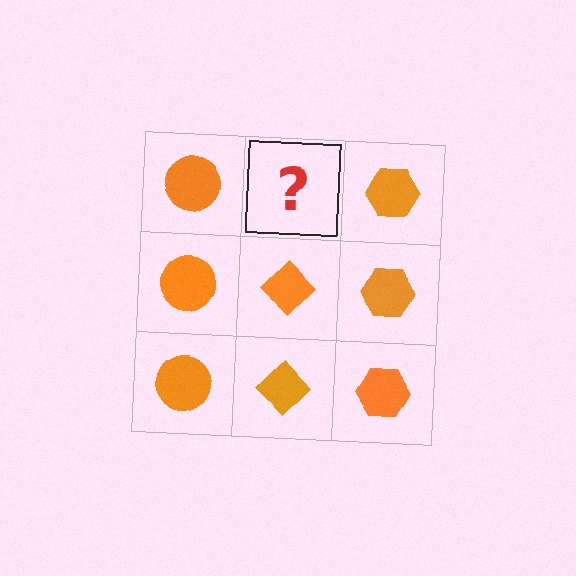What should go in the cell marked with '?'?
The missing cell should contain an orange diamond.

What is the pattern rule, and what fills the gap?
The rule is that each column has a consistent shape. The gap should be filled with an orange diamond.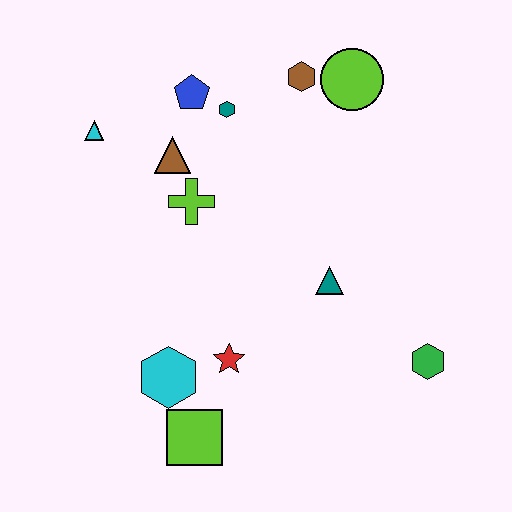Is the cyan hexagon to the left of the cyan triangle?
No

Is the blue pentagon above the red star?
Yes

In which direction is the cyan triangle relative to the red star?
The cyan triangle is above the red star.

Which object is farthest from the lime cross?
The green hexagon is farthest from the lime cross.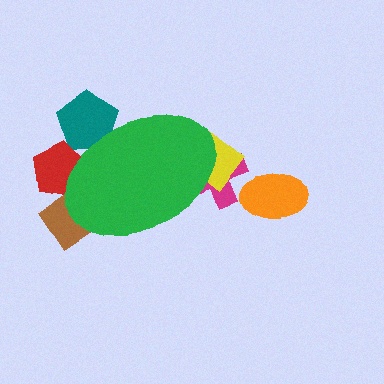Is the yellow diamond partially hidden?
Yes, the yellow diamond is partially hidden behind the green ellipse.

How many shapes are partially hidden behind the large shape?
5 shapes are partially hidden.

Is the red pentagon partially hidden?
Yes, the red pentagon is partially hidden behind the green ellipse.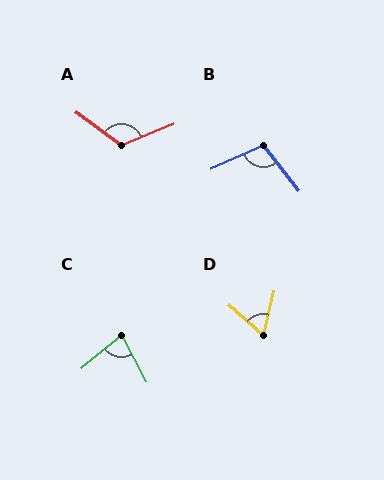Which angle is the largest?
A, at approximately 122 degrees.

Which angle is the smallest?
D, at approximately 63 degrees.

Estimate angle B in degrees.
Approximately 105 degrees.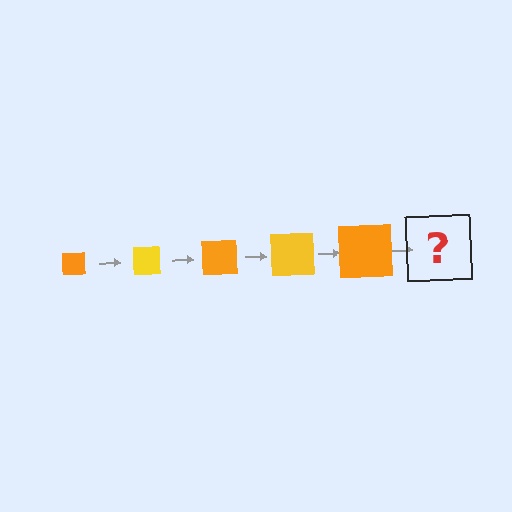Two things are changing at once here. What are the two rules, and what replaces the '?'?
The two rules are that the square grows larger each step and the color cycles through orange and yellow. The '?' should be a yellow square, larger than the previous one.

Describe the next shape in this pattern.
It should be a yellow square, larger than the previous one.